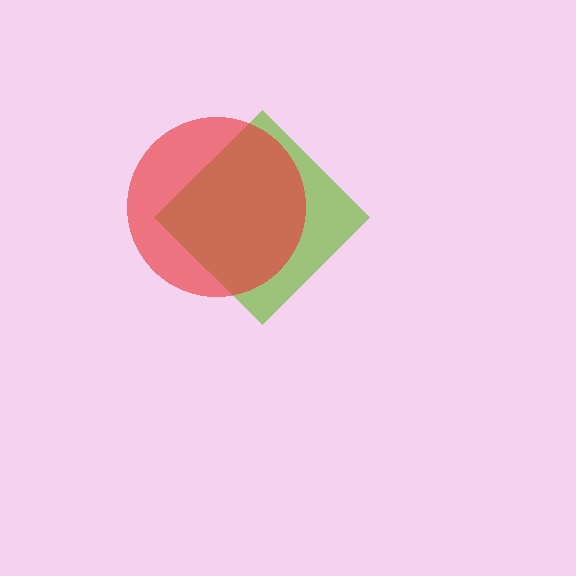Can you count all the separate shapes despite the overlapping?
Yes, there are 2 separate shapes.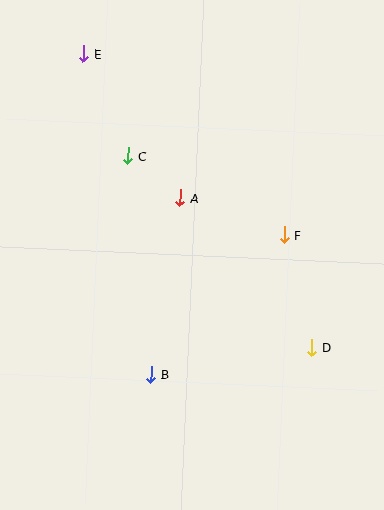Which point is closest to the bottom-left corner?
Point B is closest to the bottom-left corner.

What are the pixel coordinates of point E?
Point E is at (84, 54).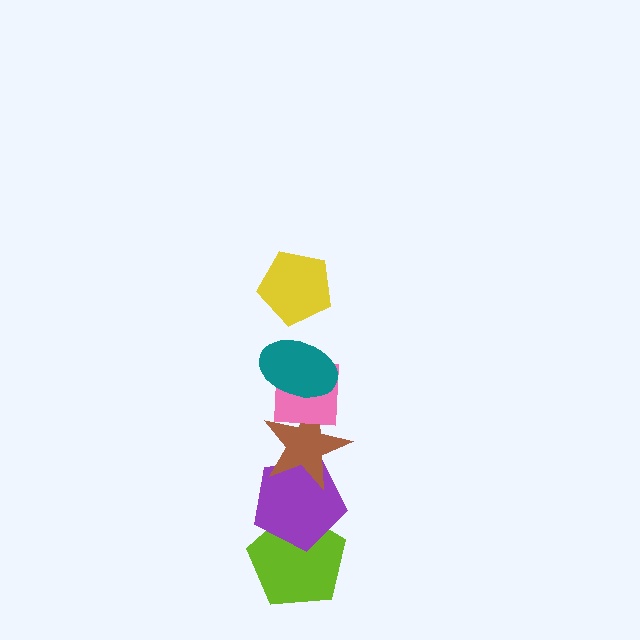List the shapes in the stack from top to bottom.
From top to bottom: the yellow pentagon, the teal ellipse, the pink square, the brown star, the purple pentagon, the lime pentagon.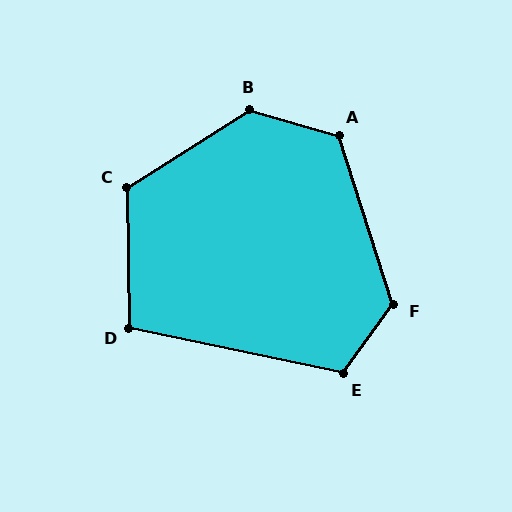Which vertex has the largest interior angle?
B, at approximately 132 degrees.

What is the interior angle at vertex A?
Approximately 124 degrees (obtuse).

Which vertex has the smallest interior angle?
D, at approximately 103 degrees.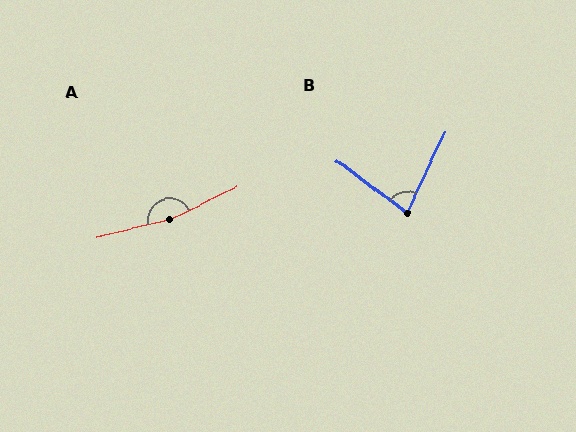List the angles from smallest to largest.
B (78°), A (168°).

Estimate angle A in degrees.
Approximately 168 degrees.